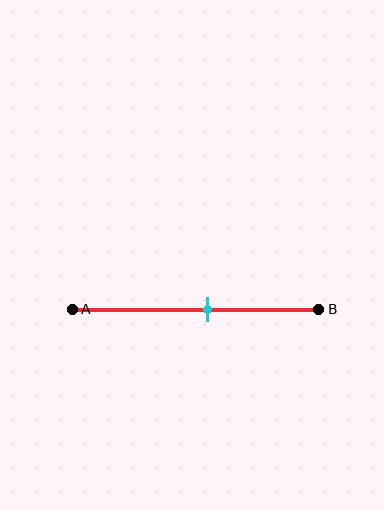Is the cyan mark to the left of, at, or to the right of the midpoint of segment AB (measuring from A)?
The cyan mark is to the right of the midpoint of segment AB.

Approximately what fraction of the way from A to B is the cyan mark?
The cyan mark is approximately 55% of the way from A to B.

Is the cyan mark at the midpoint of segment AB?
No, the mark is at about 55% from A, not at the 50% midpoint.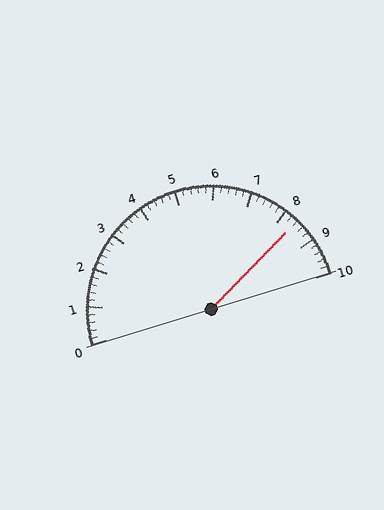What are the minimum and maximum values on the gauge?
The gauge ranges from 0 to 10.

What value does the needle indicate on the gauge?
The needle indicates approximately 8.4.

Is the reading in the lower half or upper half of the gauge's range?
The reading is in the upper half of the range (0 to 10).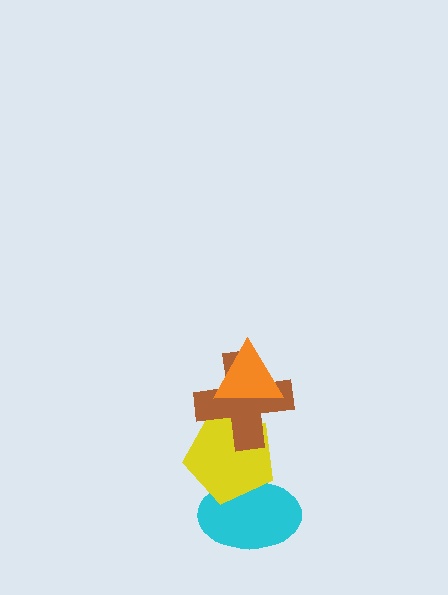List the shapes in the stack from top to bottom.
From top to bottom: the orange triangle, the brown cross, the yellow pentagon, the cyan ellipse.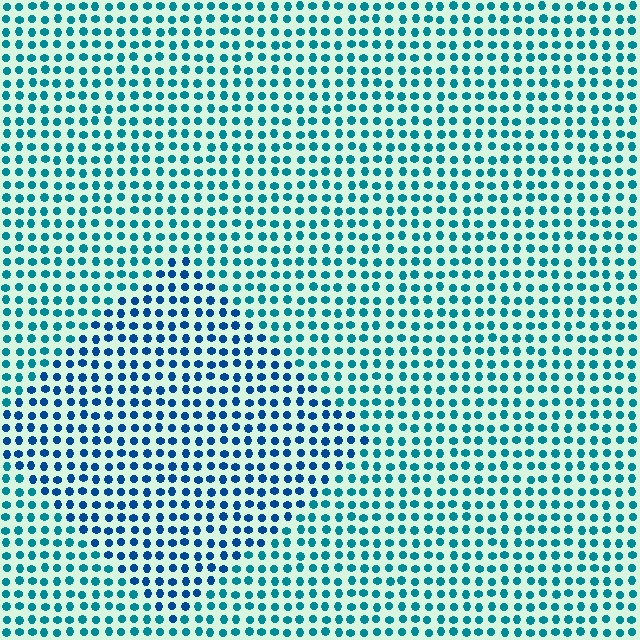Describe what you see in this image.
The image is filled with small teal elements in a uniform arrangement. A diamond-shaped region is visible where the elements are tinted to a slightly different hue, forming a subtle color boundary.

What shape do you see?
I see a diamond.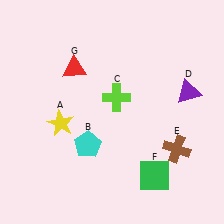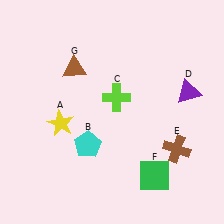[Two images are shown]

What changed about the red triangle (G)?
In Image 1, G is red. In Image 2, it changed to brown.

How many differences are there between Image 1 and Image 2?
There is 1 difference between the two images.